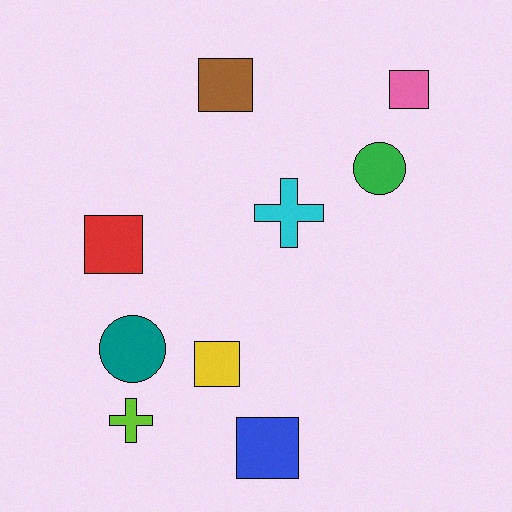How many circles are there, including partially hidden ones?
There are 2 circles.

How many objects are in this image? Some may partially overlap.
There are 9 objects.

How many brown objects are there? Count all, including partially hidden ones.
There is 1 brown object.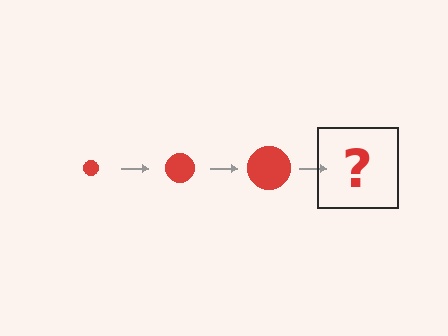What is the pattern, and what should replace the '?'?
The pattern is that the circle gets progressively larger each step. The '?' should be a red circle, larger than the previous one.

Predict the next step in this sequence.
The next step is a red circle, larger than the previous one.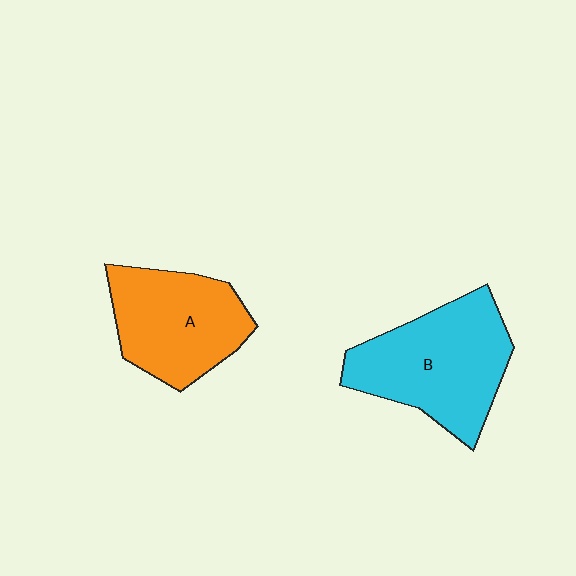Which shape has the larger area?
Shape B (cyan).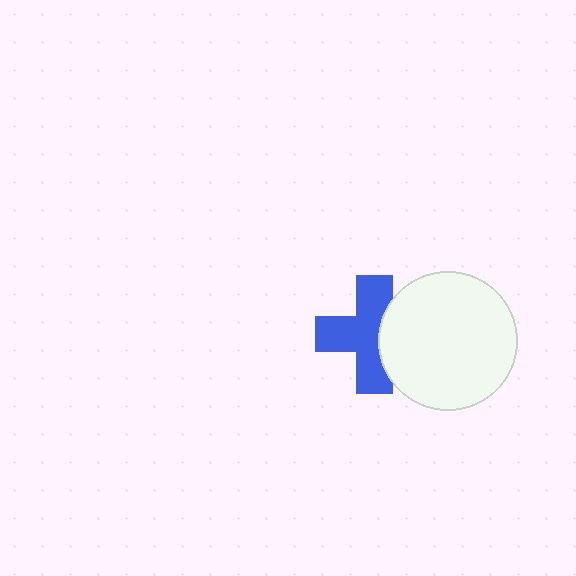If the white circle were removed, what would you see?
You would see the complete blue cross.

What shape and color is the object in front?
The object in front is a white circle.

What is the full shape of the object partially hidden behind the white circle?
The partially hidden object is a blue cross.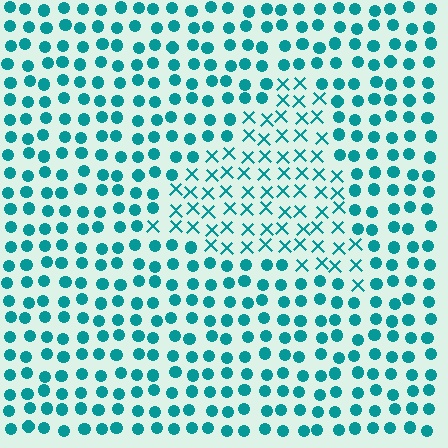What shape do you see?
I see a triangle.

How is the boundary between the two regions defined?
The boundary is defined by a change in element shape: X marks inside vs. circles outside. All elements share the same color and spacing.